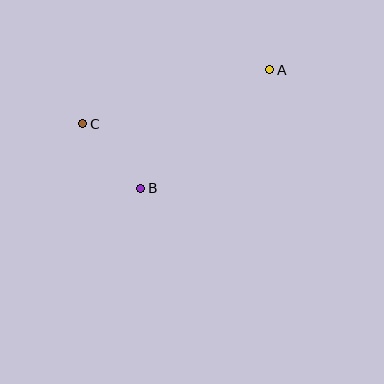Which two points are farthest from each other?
Points A and C are farthest from each other.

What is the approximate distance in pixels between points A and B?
The distance between A and B is approximately 175 pixels.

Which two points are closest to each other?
Points B and C are closest to each other.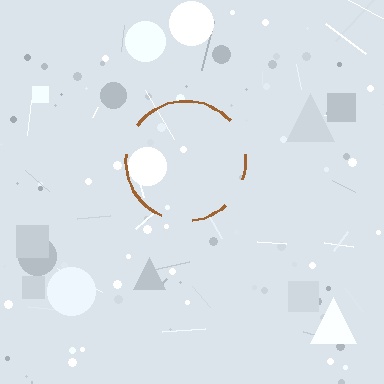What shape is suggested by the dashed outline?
The dashed outline suggests a circle.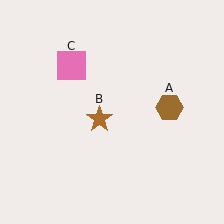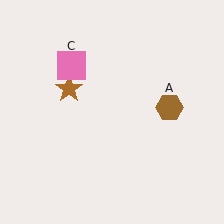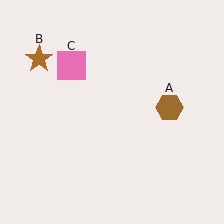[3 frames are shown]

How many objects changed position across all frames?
1 object changed position: brown star (object B).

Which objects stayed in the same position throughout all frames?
Brown hexagon (object A) and pink square (object C) remained stationary.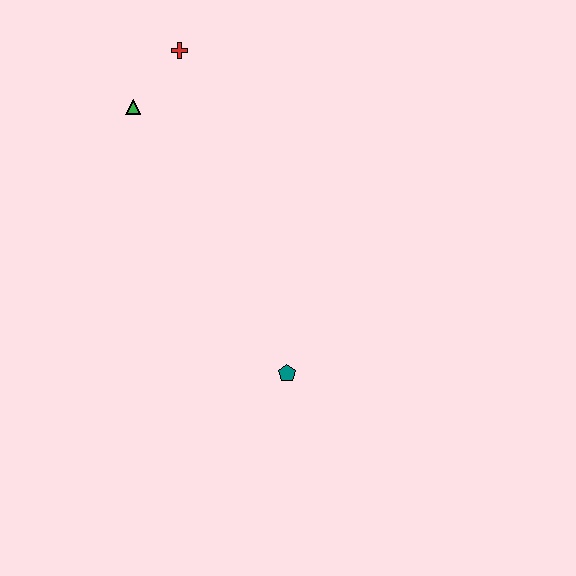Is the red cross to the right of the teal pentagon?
No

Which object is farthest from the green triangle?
The teal pentagon is farthest from the green triangle.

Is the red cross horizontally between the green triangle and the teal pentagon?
Yes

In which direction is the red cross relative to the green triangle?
The red cross is above the green triangle.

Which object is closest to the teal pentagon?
The green triangle is closest to the teal pentagon.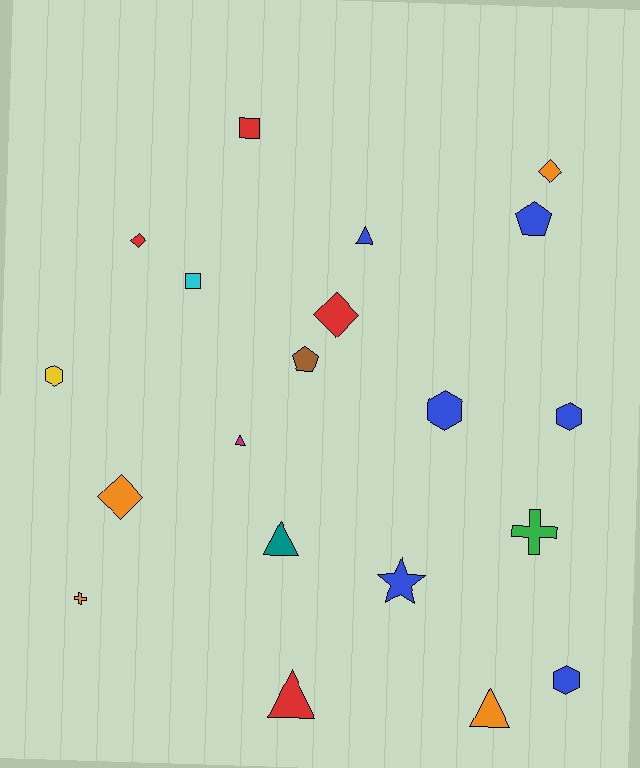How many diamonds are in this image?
There are 4 diamonds.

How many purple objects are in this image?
There are no purple objects.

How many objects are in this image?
There are 20 objects.